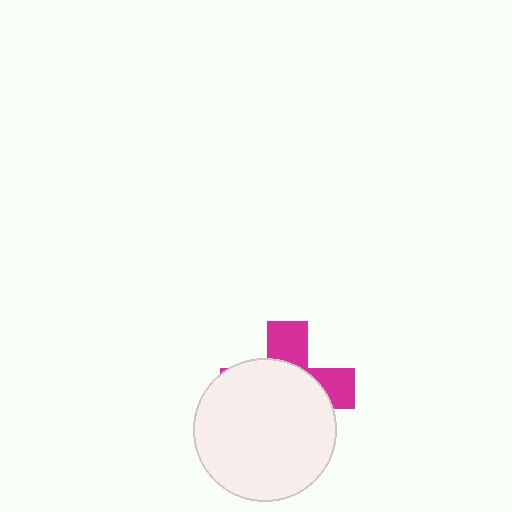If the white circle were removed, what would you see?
You would see the complete magenta cross.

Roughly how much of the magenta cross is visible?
A small part of it is visible (roughly 33%).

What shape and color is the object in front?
The object in front is a white circle.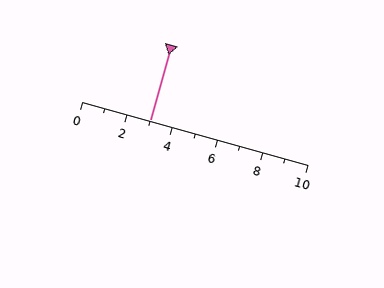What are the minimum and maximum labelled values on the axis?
The axis runs from 0 to 10.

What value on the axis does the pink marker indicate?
The marker indicates approximately 3.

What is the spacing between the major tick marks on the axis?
The major ticks are spaced 2 apart.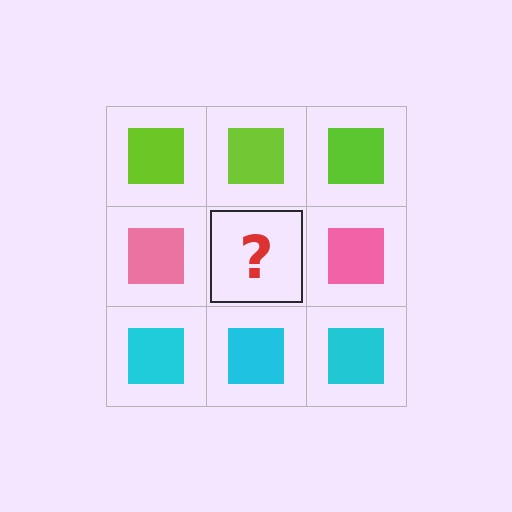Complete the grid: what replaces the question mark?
The question mark should be replaced with a pink square.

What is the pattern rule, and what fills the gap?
The rule is that each row has a consistent color. The gap should be filled with a pink square.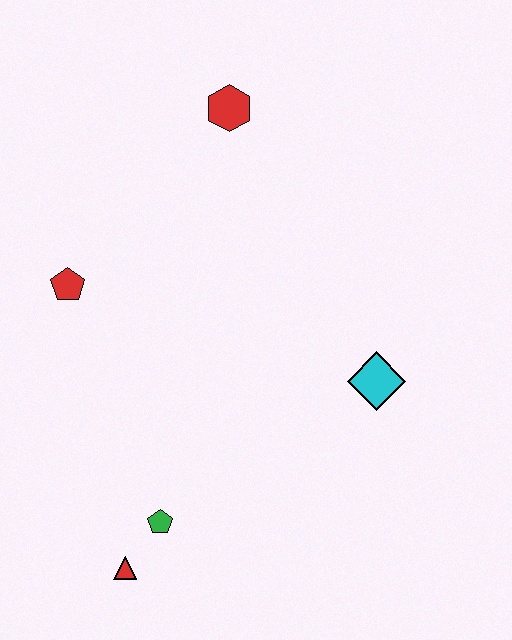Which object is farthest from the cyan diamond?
The red pentagon is farthest from the cyan diamond.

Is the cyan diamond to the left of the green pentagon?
No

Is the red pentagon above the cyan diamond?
Yes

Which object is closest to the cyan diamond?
The green pentagon is closest to the cyan diamond.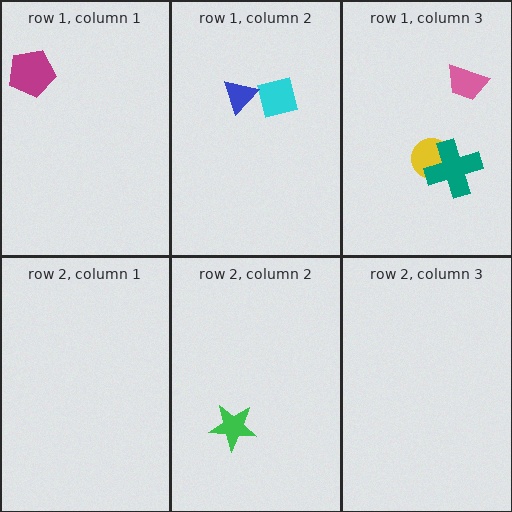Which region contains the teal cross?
The row 1, column 3 region.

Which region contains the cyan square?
The row 1, column 2 region.